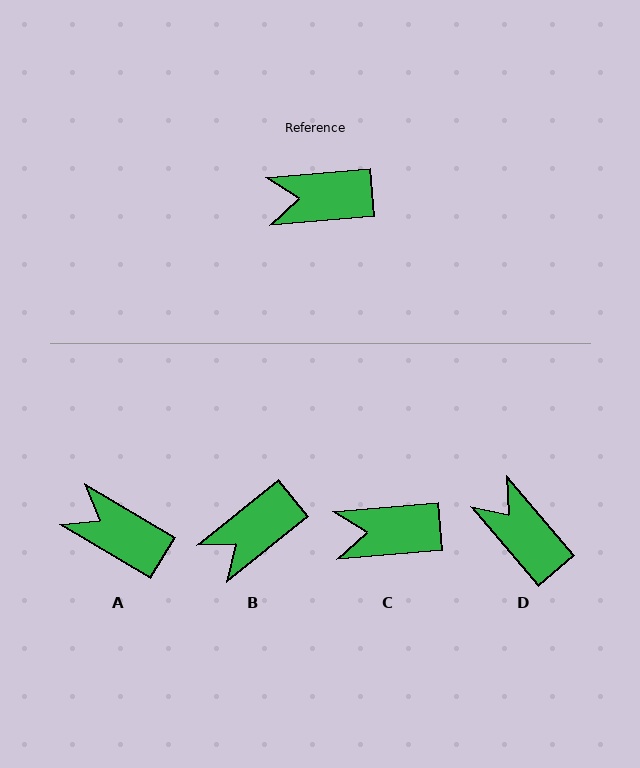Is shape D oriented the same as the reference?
No, it is off by about 54 degrees.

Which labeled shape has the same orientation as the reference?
C.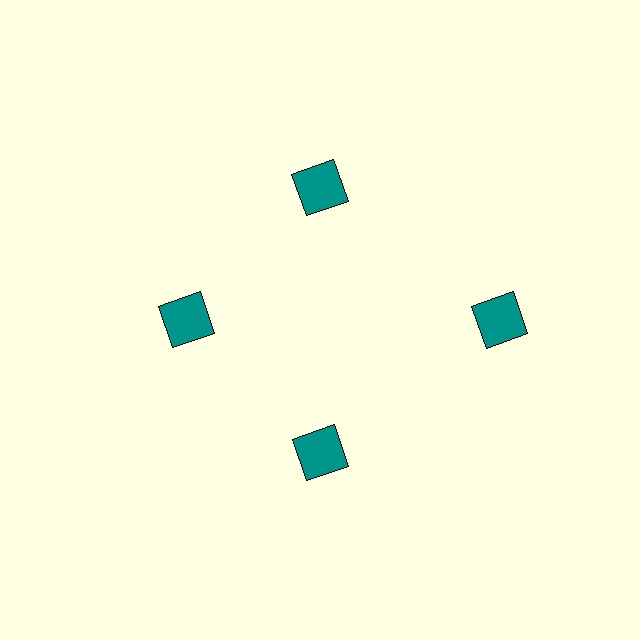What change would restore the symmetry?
The symmetry would be restored by moving it inward, back onto the ring so that all 4 squares sit at equal angles and equal distance from the center.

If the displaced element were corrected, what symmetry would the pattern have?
It would have 4-fold rotational symmetry — the pattern would map onto itself every 90 degrees.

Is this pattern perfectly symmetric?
No. The 4 teal squares are arranged in a ring, but one element near the 3 o'clock position is pushed outward from the center, breaking the 4-fold rotational symmetry.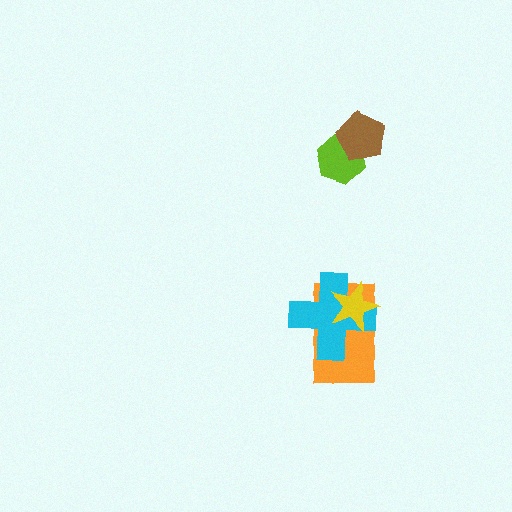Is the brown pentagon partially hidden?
No, no other shape covers it.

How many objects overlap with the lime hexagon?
1 object overlaps with the lime hexagon.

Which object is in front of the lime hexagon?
The brown pentagon is in front of the lime hexagon.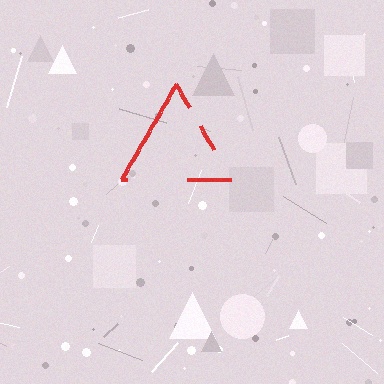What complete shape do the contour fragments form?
The contour fragments form a triangle.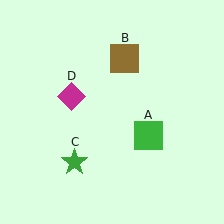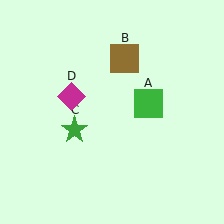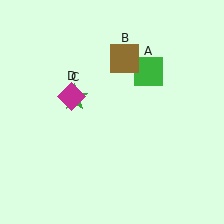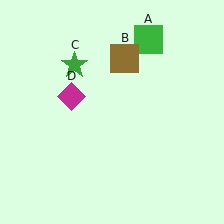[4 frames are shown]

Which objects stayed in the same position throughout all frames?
Brown square (object B) and magenta diamond (object D) remained stationary.